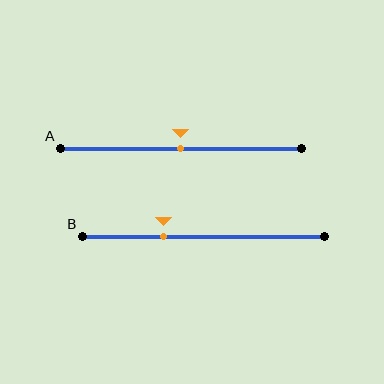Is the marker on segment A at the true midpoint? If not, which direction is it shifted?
Yes, the marker on segment A is at the true midpoint.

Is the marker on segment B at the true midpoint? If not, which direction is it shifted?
No, the marker on segment B is shifted to the left by about 16% of the segment length.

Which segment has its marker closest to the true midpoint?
Segment A has its marker closest to the true midpoint.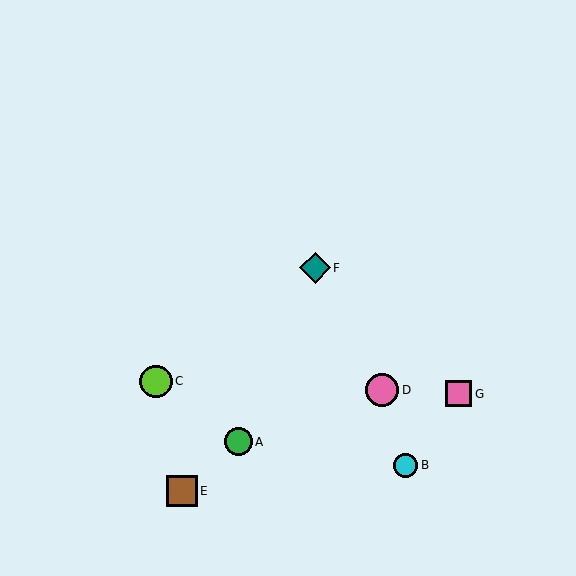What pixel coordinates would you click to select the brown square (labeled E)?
Click at (182, 491) to select the brown square E.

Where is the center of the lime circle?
The center of the lime circle is at (156, 381).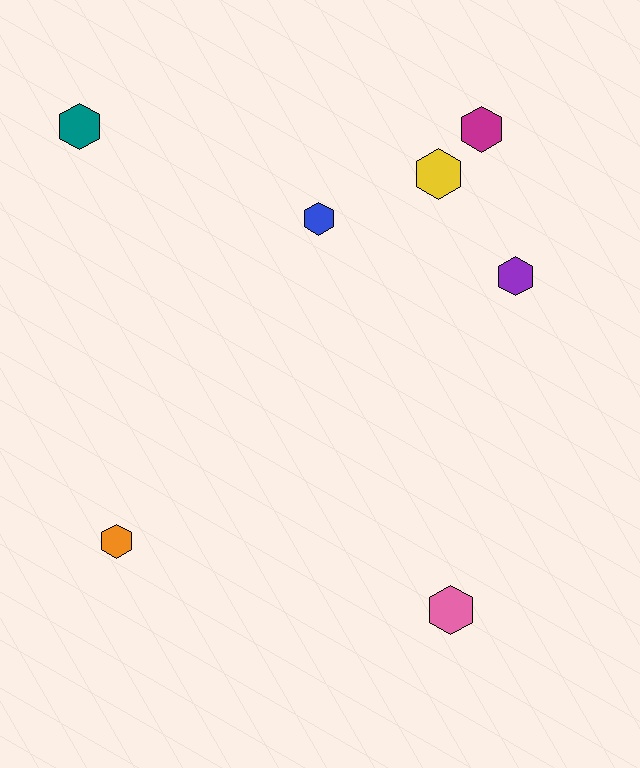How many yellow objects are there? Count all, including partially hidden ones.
There is 1 yellow object.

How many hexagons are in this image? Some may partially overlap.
There are 7 hexagons.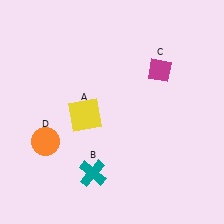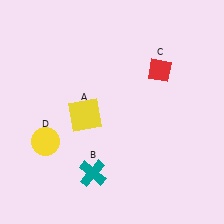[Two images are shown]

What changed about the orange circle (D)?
In Image 1, D is orange. In Image 2, it changed to yellow.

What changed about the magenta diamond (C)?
In Image 1, C is magenta. In Image 2, it changed to red.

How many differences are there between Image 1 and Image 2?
There are 2 differences between the two images.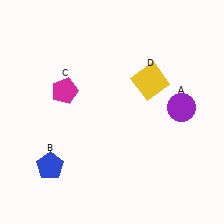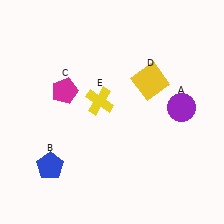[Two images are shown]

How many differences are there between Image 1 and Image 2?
There is 1 difference between the two images.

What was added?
A yellow cross (E) was added in Image 2.